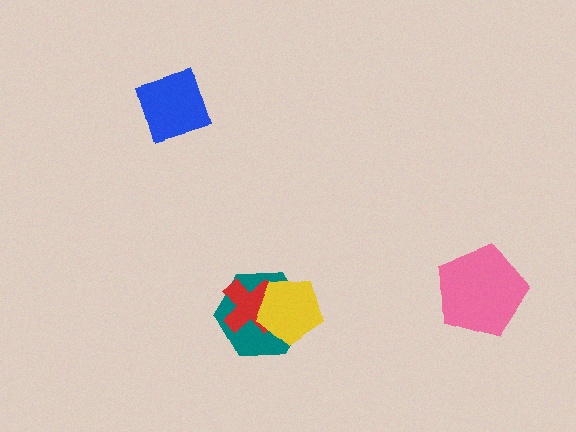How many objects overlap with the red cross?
2 objects overlap with the red cross.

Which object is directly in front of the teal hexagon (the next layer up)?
The red cross is directly in front of the teal hexagon.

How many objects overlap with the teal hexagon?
2 objects overlap with the teal hexagon.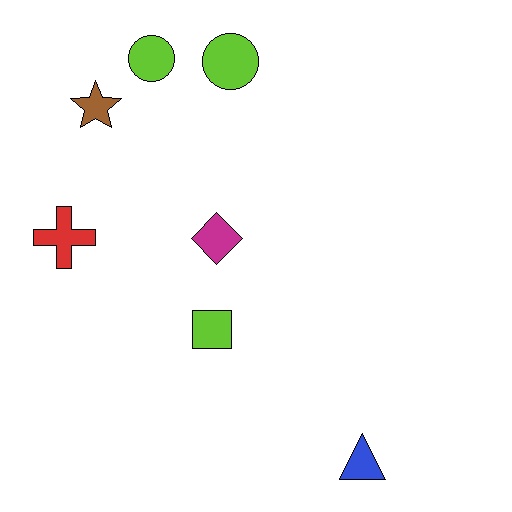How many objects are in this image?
There are 7 objects.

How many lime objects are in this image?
There are 3 lime objects.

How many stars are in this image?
There is 1 star.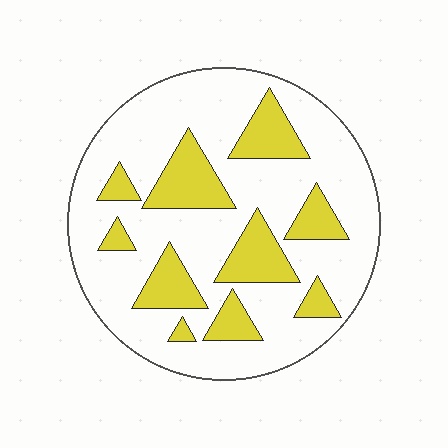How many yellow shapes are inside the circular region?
10.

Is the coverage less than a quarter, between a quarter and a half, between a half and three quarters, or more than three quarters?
Between a quarter and a half.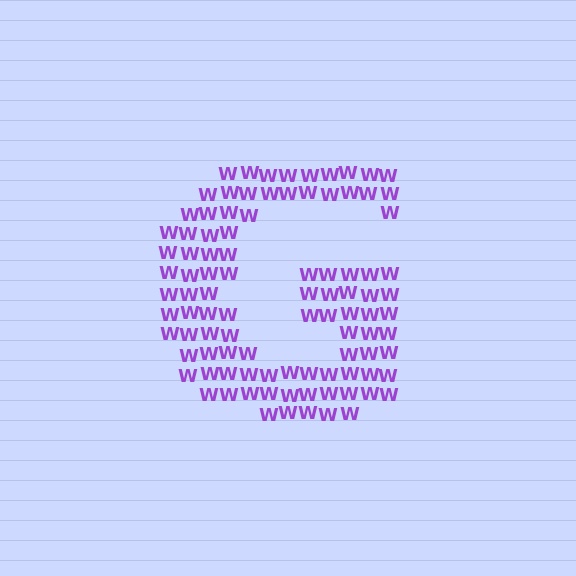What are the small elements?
The small elements are letter W's.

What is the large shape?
The large shape is the letter G.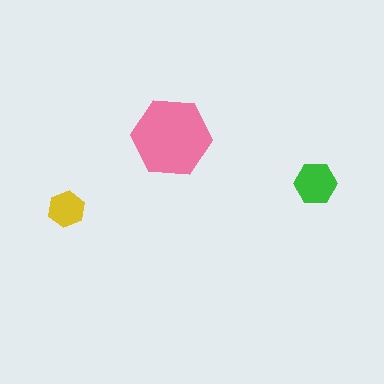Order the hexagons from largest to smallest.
the pink one, the green one, the yellow one.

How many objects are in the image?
There are 3 objects in the image.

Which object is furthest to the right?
The green hexagon is rightmost.